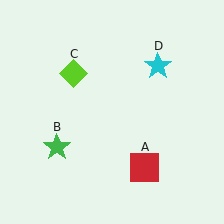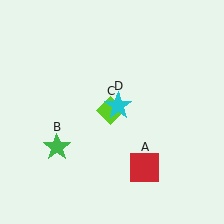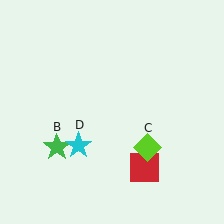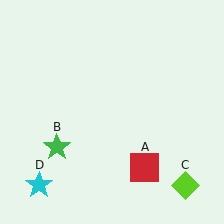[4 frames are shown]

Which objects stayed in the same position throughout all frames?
Red square (object A) and green star (object B) remained stationary.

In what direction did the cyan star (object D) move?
The cyan star (object D) moved down and to the left.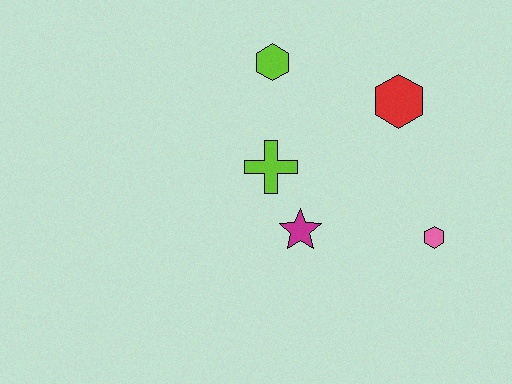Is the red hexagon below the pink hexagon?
No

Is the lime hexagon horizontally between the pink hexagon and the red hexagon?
No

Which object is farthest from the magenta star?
The lime hexagon is farthest from the magenta star.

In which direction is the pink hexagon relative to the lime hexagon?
The pink hexagon is below the lime hexagon.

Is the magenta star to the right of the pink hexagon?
No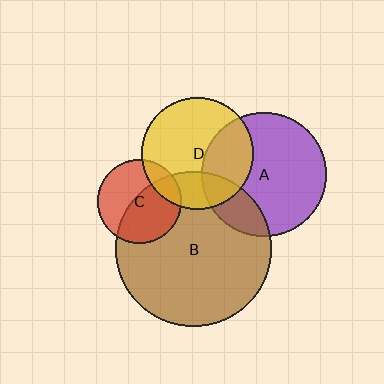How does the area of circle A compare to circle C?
Approximately 2.2 times.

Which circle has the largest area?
Circle B (brown).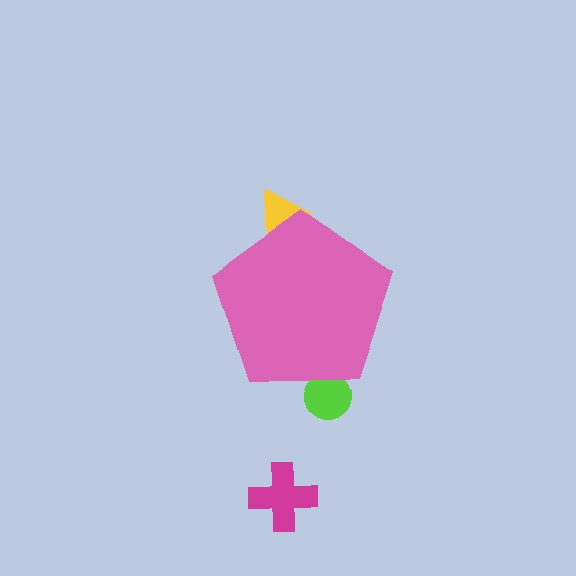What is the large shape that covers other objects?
A pink pentagon.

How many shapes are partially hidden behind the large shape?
2 shapes are partially hidden.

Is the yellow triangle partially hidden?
Yes, the yellow triangle is partially hidden behind the pink pentagon.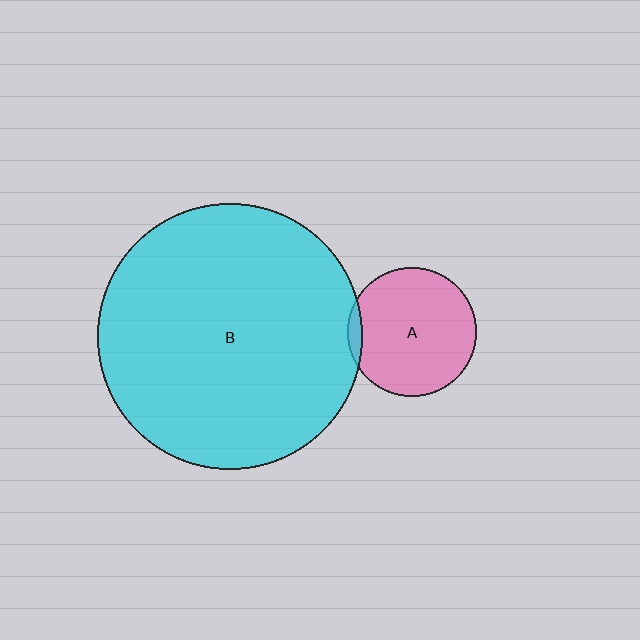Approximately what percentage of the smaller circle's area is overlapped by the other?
Approximately 5%.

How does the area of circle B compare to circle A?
Approximately 4.2 times.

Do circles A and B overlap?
Yes.